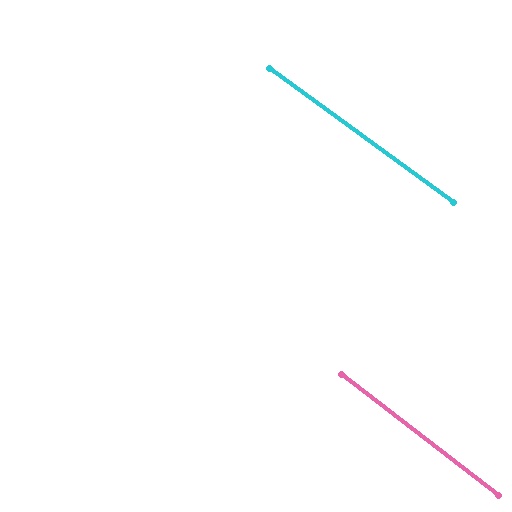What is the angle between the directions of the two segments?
Approximately 2 degrees.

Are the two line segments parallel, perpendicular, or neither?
Parallel — their directions differ by only 1.6°.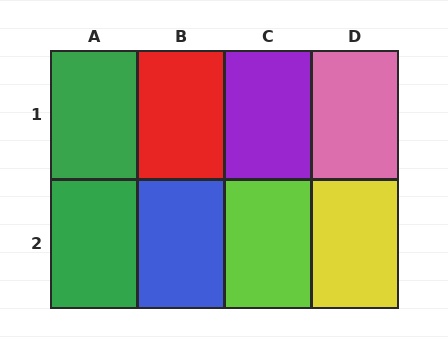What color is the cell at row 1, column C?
Purple.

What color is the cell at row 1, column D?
Pink.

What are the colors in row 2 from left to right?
Green, blue, lime, yellow.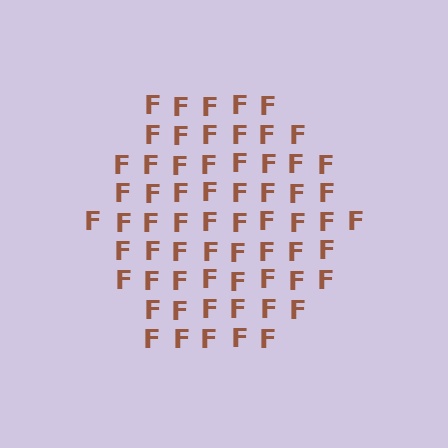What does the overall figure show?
The overall figure shows a hexagon.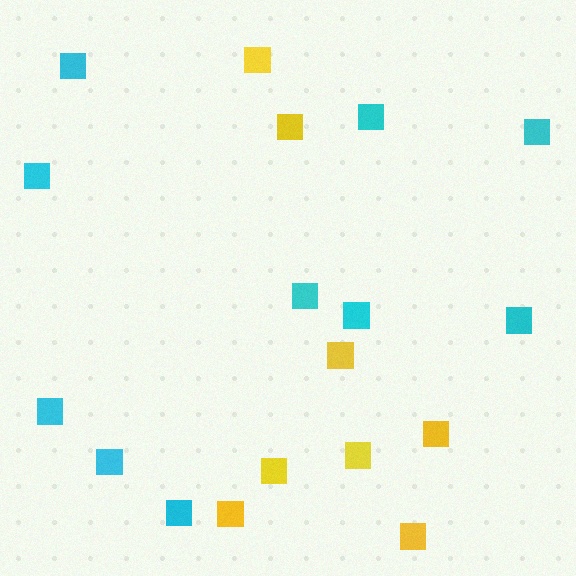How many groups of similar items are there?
There are 2 groups: one group of yellow squares (8) and one group of cyan squares (10).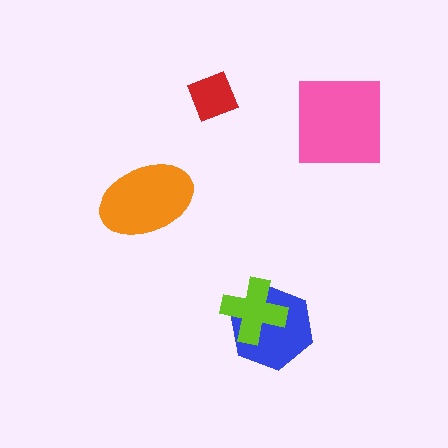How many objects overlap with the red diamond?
0 objects overlap with the red diamond.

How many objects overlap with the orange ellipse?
0 objects overlap with the orange ellipse.